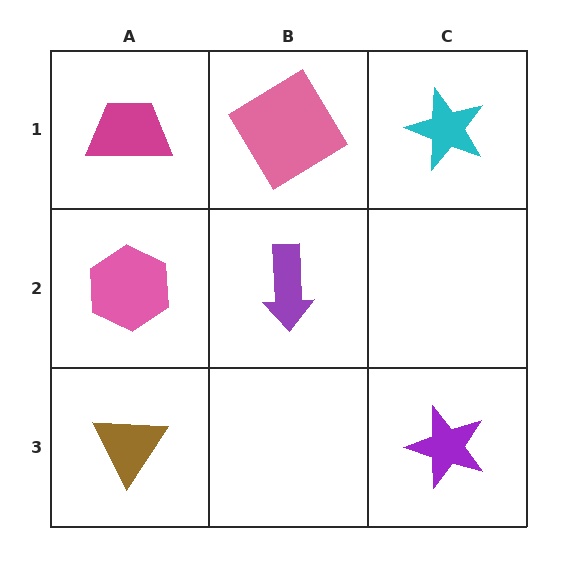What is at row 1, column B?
A pink diamond.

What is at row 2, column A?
A pink hexagon.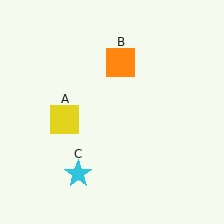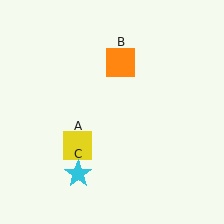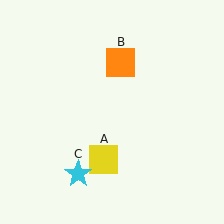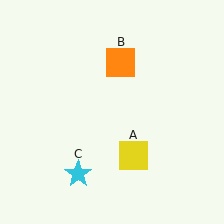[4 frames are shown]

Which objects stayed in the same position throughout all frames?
Orange square (object B) and cyan star (object C) remained stationary.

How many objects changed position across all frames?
1 object changed position: yellow square (object A).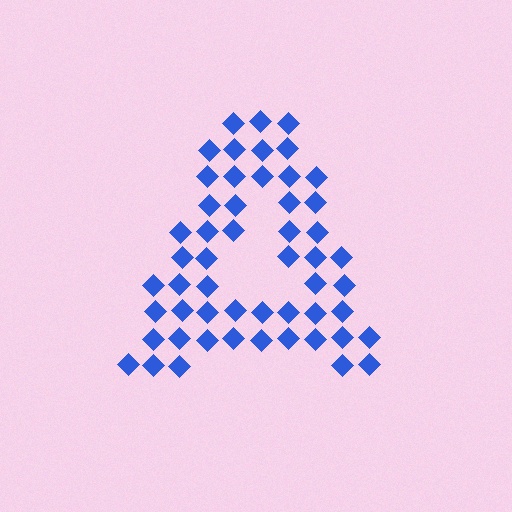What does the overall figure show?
The overall figure shows the letter A.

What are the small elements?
The small elements are diamonds.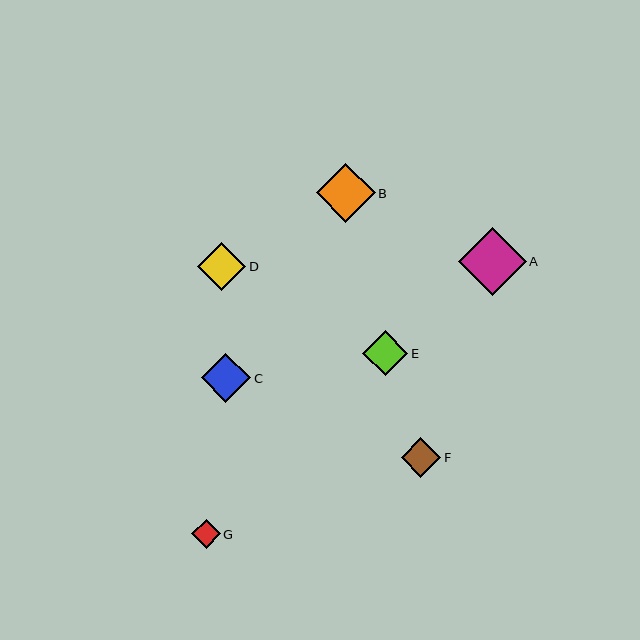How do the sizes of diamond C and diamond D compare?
Diamond C and diamond D are approximately the same size.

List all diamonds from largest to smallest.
From largest to smallest: A, B, C, D, E, F, G.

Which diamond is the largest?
Diamond A is the largest with a size of approximately 68 pixels.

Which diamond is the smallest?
Diamond G is the smallest with a size of approximately 29 pixels.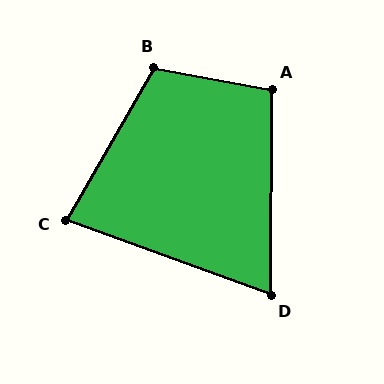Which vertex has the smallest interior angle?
D, at approximately 70 degrees.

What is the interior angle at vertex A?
Approximately 100 degrees (obtuse).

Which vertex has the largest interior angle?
B, at approximately 110 degrees.